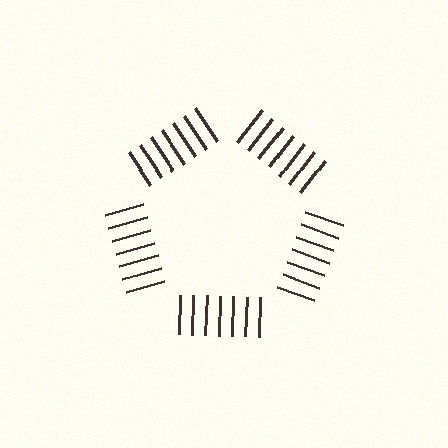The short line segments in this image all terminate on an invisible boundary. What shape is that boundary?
An illusory pentagon — the line segments terminate on its edges but no continuous stroke is drawn.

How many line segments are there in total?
35 — 7 along each of the 5 edges.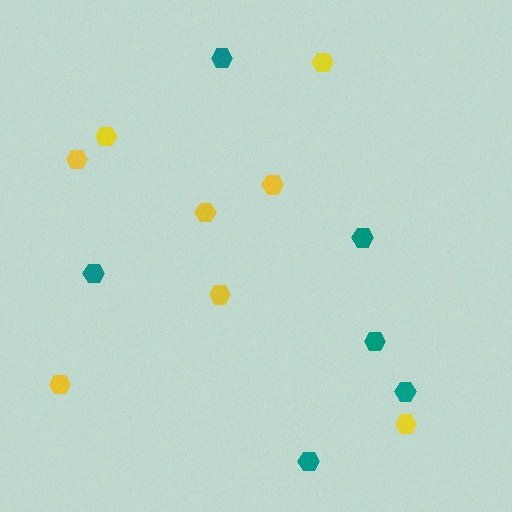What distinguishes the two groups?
There are 2 groups: one group of teal hexagons (6) and one group of yellow hexagons (8).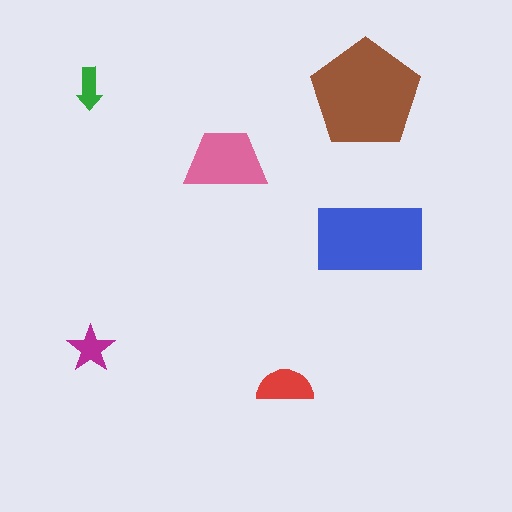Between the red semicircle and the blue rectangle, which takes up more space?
The blue rectangle.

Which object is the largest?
The brown pentagon.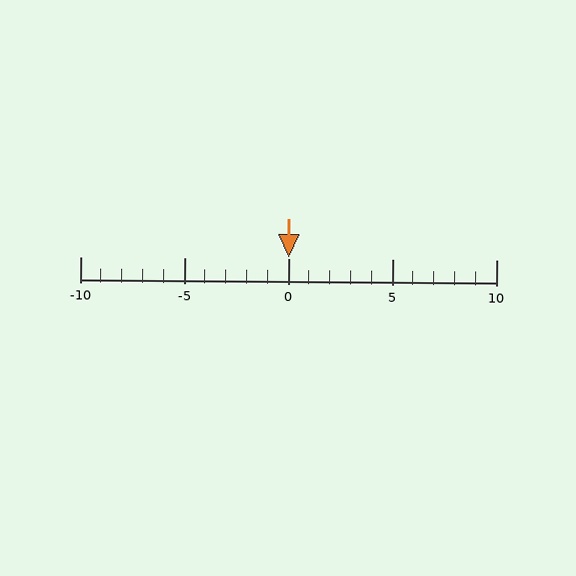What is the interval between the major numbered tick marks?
The major tick marks are spaced 5 units apart.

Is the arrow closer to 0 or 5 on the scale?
The arrow is closer to 0.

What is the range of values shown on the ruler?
The ruler shows values from -10 to 10.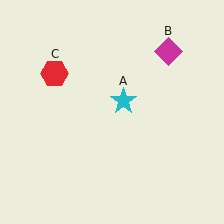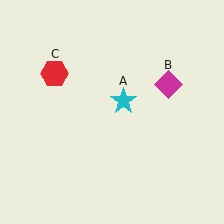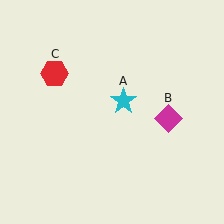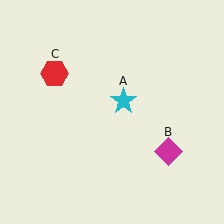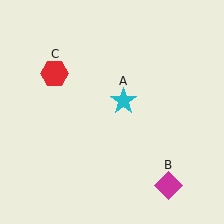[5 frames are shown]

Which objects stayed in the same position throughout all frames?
Cyan star (object A) and red hexagon (object C) remained stationary.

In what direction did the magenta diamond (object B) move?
The magenta diamond (object B) moved down.